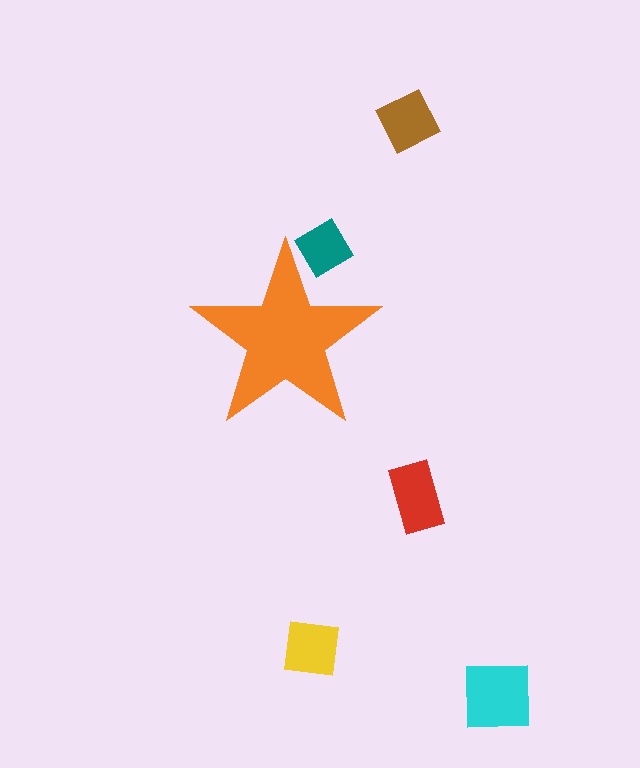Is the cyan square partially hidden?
No, the cyan square is fully visible.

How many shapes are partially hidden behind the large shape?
1 shape is partially hidden.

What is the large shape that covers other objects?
An orange star.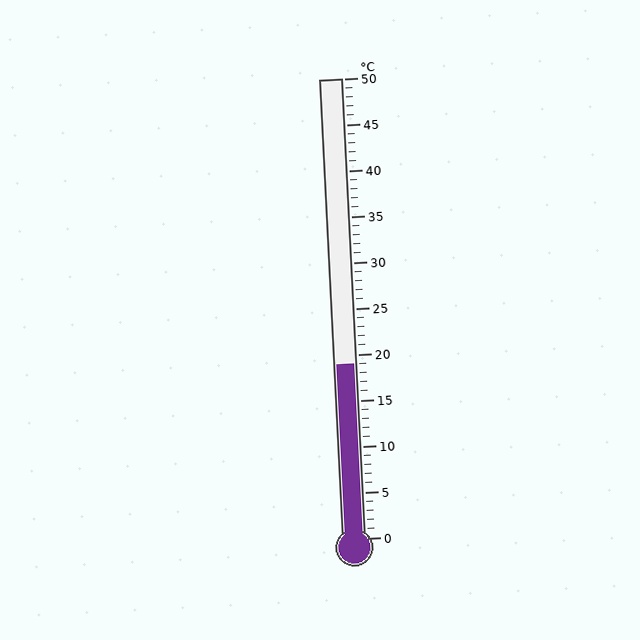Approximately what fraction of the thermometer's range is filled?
The thermometer is filled to approximately 40% of its range.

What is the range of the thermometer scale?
The thermometer scale ranges from 0°C to 50°C.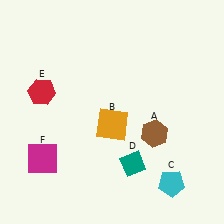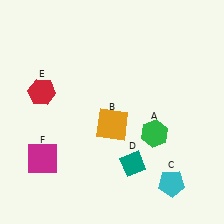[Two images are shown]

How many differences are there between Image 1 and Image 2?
There is 1 difference between the two images.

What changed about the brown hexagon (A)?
In Image 1, A is brown. In Image 2, it changed to green.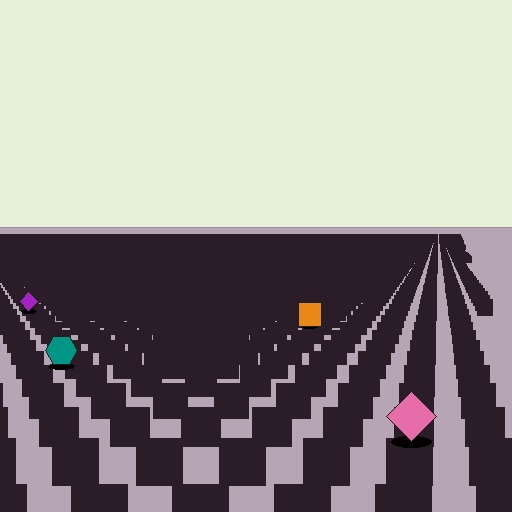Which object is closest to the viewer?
The pink diamond is closest. The texture marks near it are larger and more spread out.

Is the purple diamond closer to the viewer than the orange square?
No. The orange square is closer — you can tell from the texture gradient: the ground texture is coarser near it.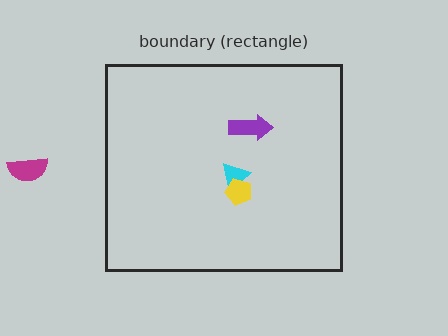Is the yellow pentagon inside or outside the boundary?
Inside.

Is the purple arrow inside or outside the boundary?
Inside.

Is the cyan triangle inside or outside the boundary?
Inside.